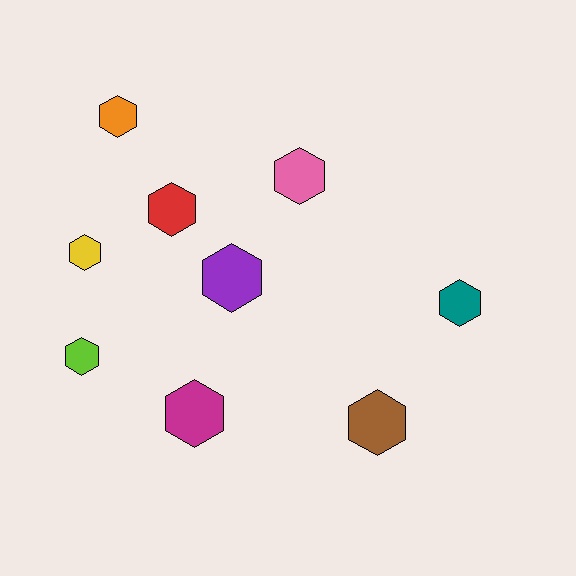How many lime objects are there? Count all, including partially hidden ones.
There is 1 lime object.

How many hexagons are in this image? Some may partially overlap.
There are 9 hexagons.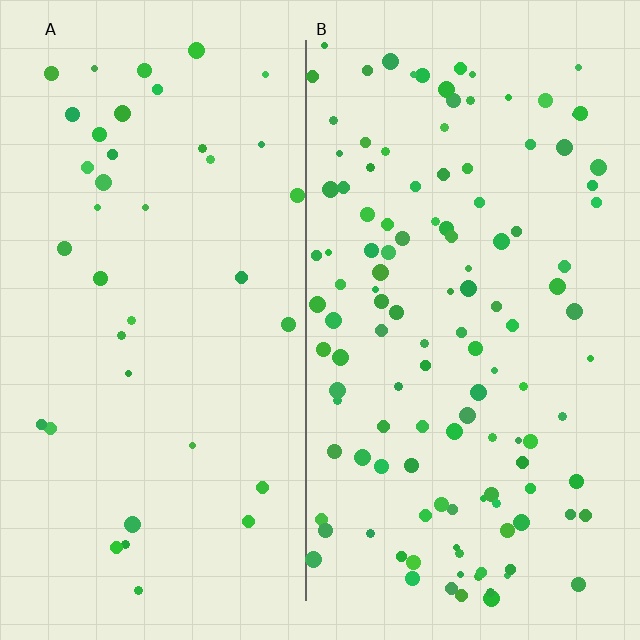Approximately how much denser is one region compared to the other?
Approximately 3.1× — region B over region A.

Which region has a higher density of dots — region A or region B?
B (the right).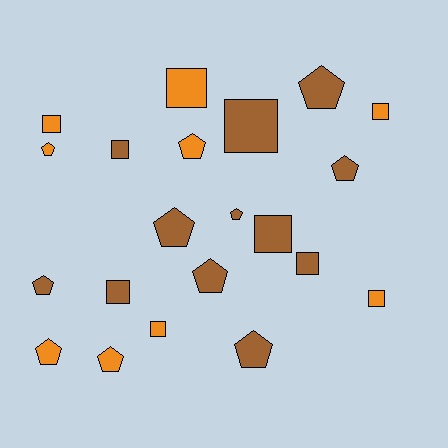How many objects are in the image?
There are 21 objects.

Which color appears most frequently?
Brown, with 12 objects.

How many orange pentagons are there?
There are 4 orange pentagons.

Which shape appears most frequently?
Pentagon, with 11 objects.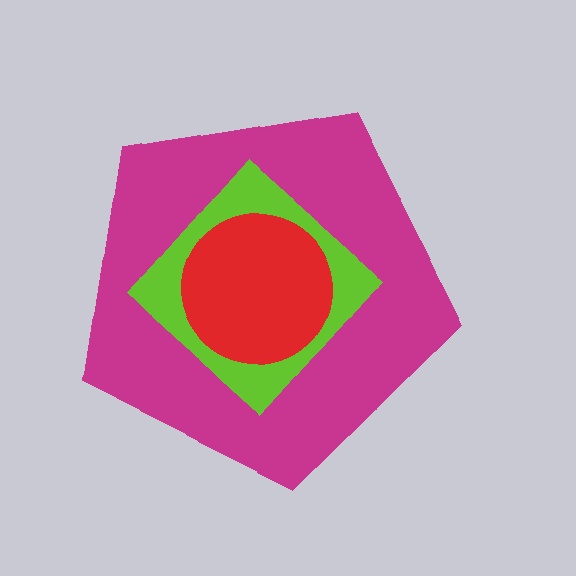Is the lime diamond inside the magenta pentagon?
Yes.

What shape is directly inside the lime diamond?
The red circle.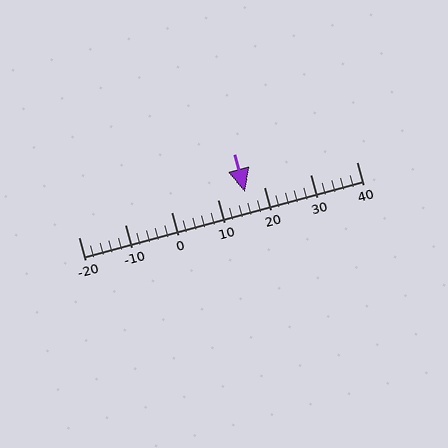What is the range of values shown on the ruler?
The ruler shows values from -20 to 40.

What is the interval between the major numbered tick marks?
The major tick marks are spaced 10 units apart.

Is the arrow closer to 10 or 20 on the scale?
The arrow is closer to 20.